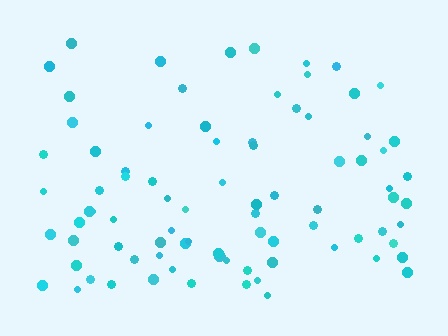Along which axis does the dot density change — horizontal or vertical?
Vertical.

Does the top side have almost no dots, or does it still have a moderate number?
Still a moderate number, just noticeably fewer than the bottom.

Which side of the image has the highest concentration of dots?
The bottom.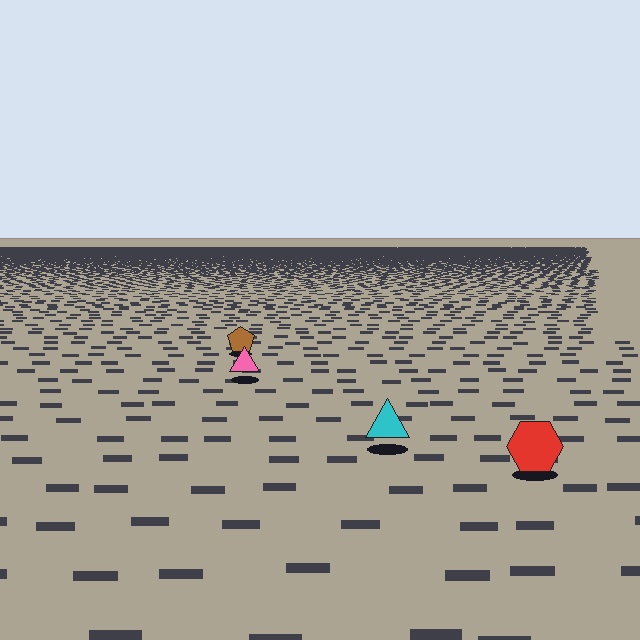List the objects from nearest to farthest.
From nearest to farthest: the red hexagon, the cyan triangle, the pink triangle, the brown pentagon.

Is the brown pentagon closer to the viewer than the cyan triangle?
No. The cyan triangle is closer — you can tell from the texture gradient: the ground texture is coarser near it.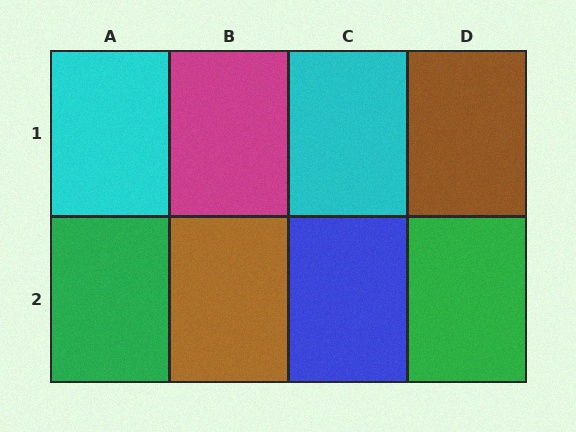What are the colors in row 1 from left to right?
Cyan, magenta, cyan, brown.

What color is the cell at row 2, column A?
Green.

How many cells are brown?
2 cells are brown.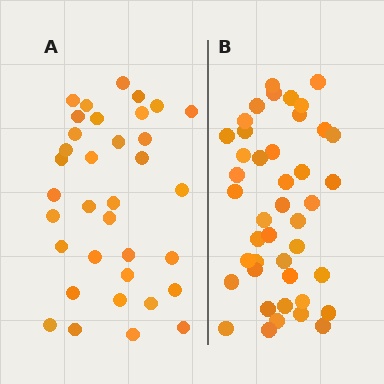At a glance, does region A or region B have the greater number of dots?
Region B (the right region) has more dots.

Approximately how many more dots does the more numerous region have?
Region B has roughly 8 or so more dots than region A.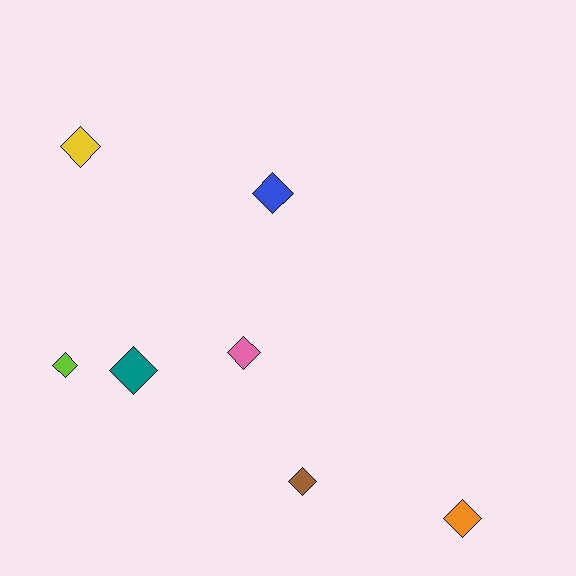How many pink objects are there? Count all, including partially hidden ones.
There is 1 pink object.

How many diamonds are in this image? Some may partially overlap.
There are 7 diamonds.